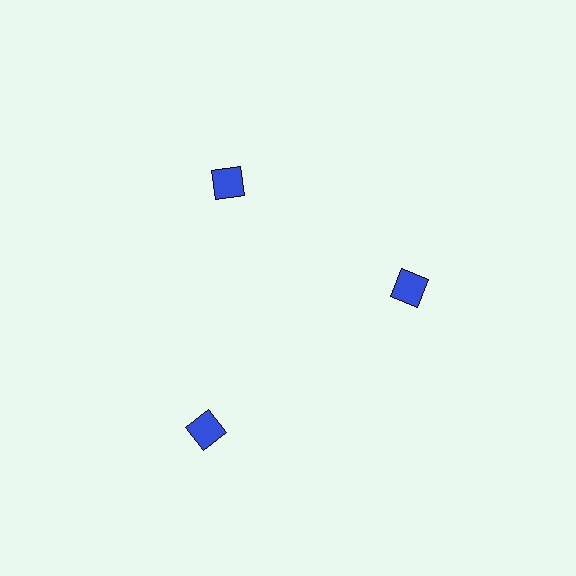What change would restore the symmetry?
The symmetry would be restored by moving it inward, back onto the ring so that all 3 squares sit at equal angles and equal distance from the center.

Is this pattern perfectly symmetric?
No. The 3 blue squares are arranged in a ring, but one element near the 7 o'clock position is pushed outward from the center, breaking the 3-fold rotational symmetry.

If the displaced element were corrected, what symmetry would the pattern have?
It would have 3-fold rotational symmetry — the pattern would map onto itself every 120 degrees.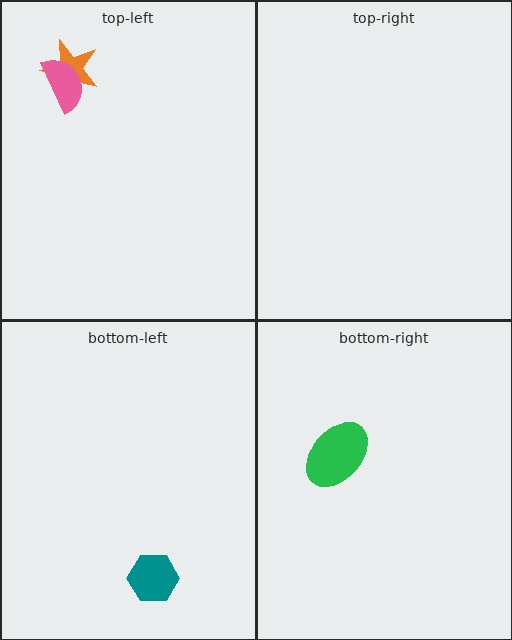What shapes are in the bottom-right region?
The green ellipse.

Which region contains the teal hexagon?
The bottom-left region.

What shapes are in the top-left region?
The orange star, the pink semicircle.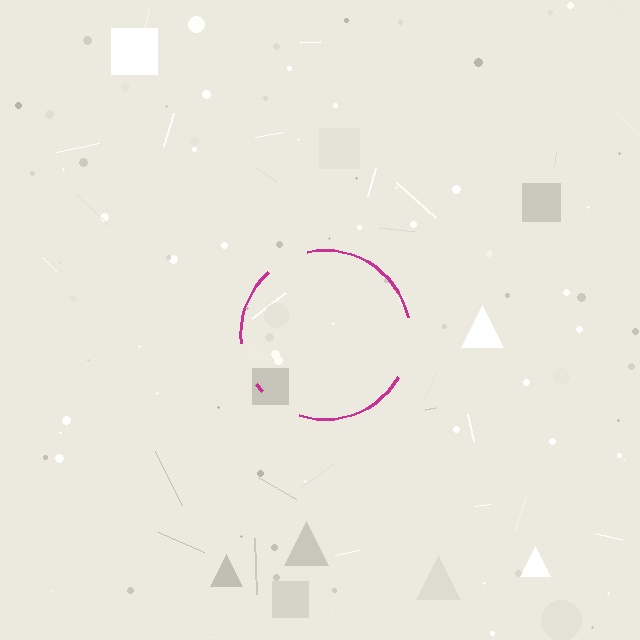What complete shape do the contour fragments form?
The contour fragments form a circle.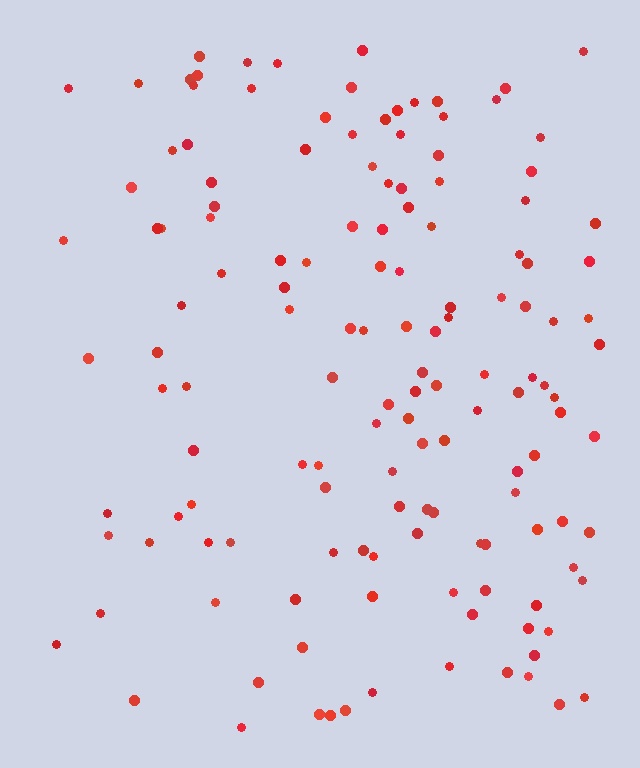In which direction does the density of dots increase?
From left to right, with the right side densest.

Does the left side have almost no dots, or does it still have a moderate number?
Still a moderate number, just noticeably fewer than the right.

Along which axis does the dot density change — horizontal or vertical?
Horizontal.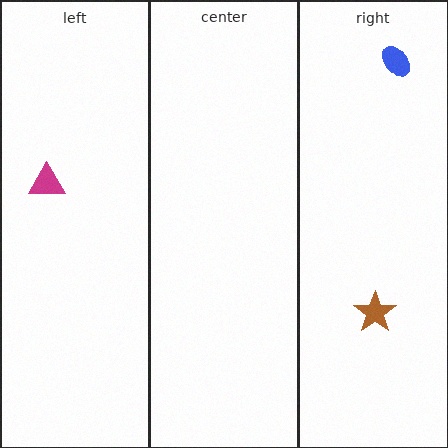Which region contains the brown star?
The right region.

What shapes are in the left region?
The magenta triangle.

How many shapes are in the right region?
2.